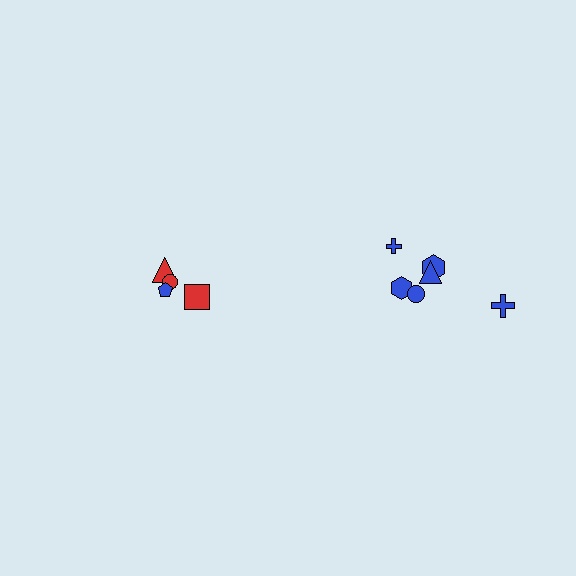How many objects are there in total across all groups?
There are 10 objects.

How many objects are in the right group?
There are 6 objects.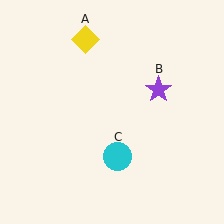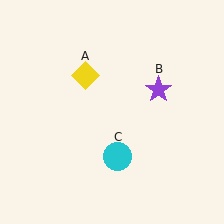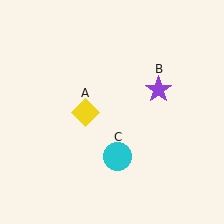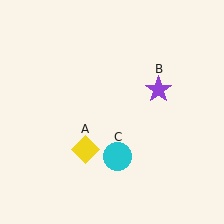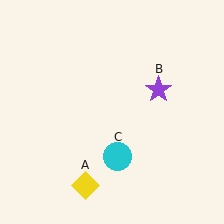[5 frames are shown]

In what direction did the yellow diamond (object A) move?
The yellow diamond (object A) moved down.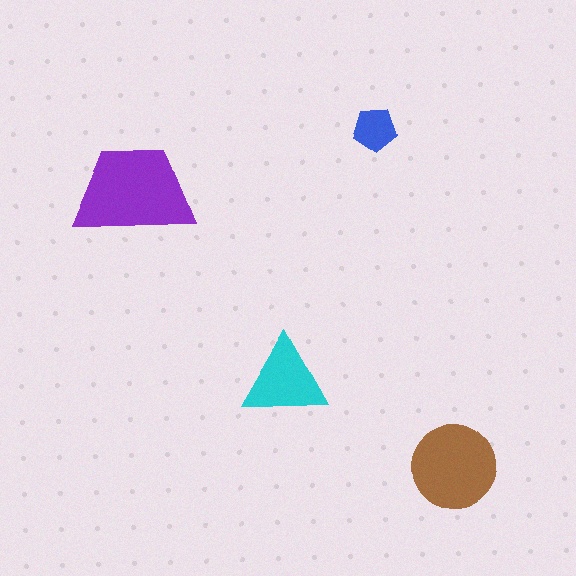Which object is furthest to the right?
The brown circle is rightmost.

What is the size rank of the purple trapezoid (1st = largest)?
1st.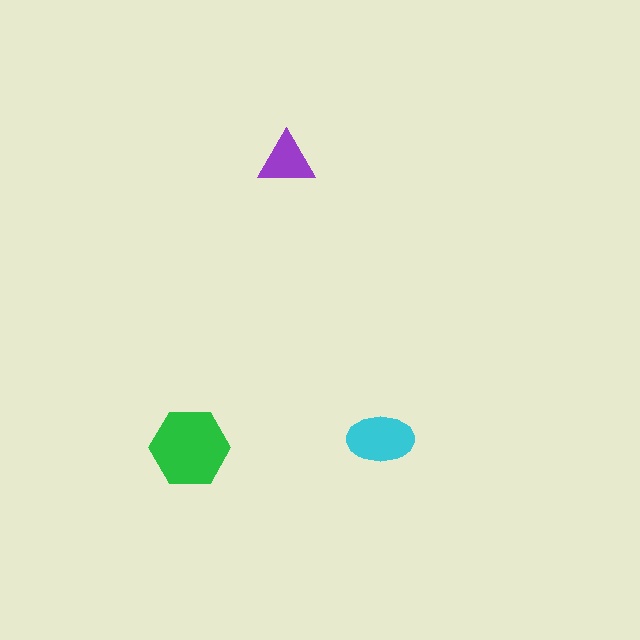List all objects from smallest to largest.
The purple triangle, the cyan ellipse, the green hexagon.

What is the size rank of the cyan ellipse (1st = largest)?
2nd.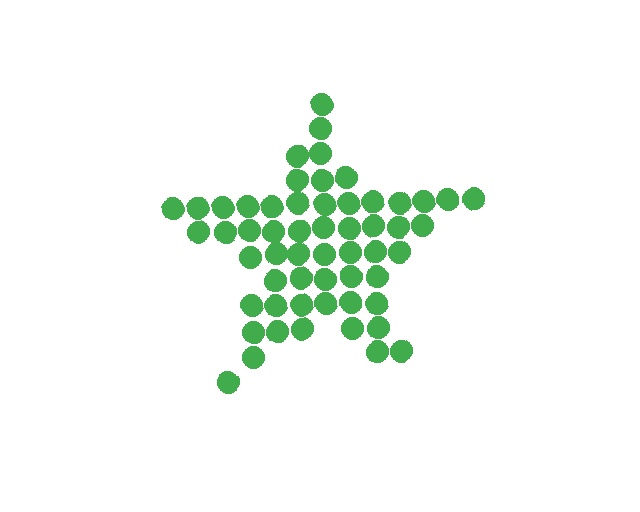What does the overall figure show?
The overall figure shows a star.